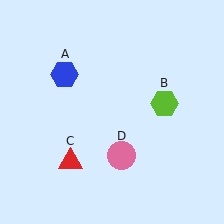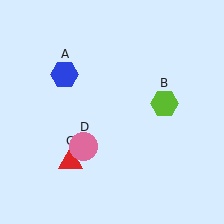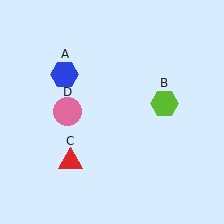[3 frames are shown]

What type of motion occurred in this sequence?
The pink circle (object D) rotated clockwise around the center of the scene.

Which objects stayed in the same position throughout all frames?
Blue hexagon (object A) and lime hexagon (object B) and red triangle (object C) remained stationary.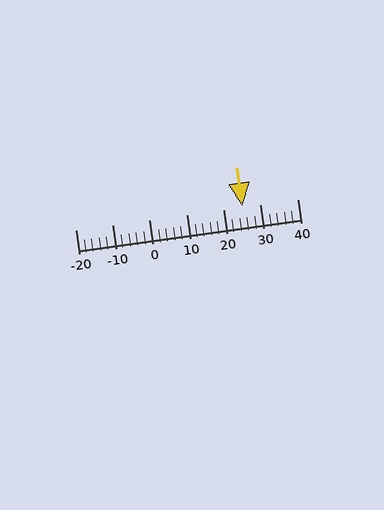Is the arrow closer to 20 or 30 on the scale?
The arrow is closer to 30.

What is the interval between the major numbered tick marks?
The major tick marks are spaced 10 units apart.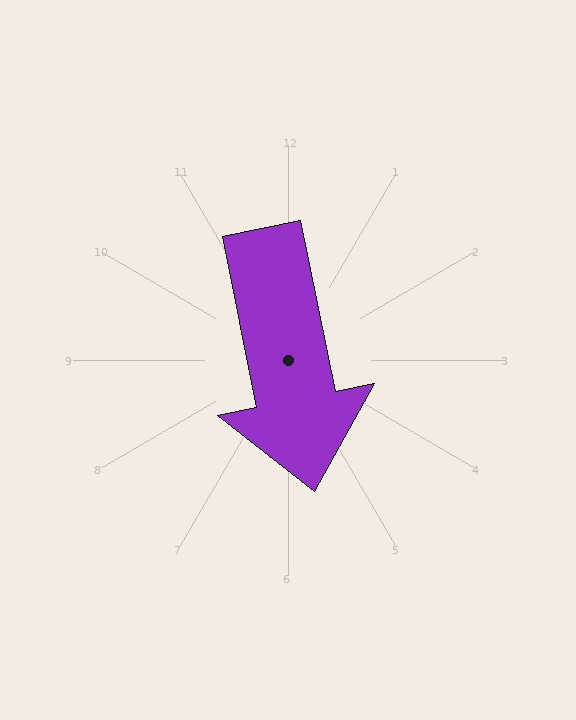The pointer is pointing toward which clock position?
Roughly 6 o'clock.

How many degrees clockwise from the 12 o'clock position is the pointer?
Approximately 169 degrees.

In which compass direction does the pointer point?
South.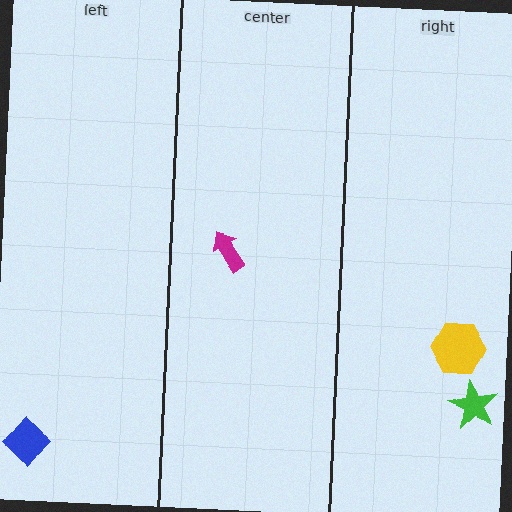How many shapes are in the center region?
1.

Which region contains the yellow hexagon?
The right region.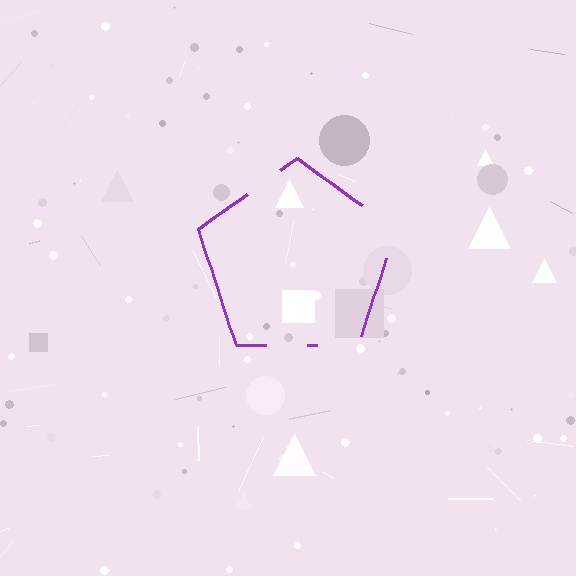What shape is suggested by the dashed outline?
The dashed outline suggests a pentagon.